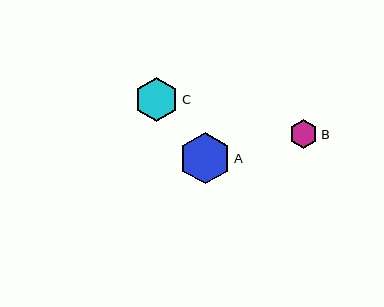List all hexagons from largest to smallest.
From largest to smallest: A, C, B.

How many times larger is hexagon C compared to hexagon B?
Hexagon C is approximately 1.5 times the size of hexagon B.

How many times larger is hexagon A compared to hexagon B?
Hexagon A is approximately 1.8 times the size of hexagon B.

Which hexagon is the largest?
Hexagon A is the largest with a size of approximately 52 pixels.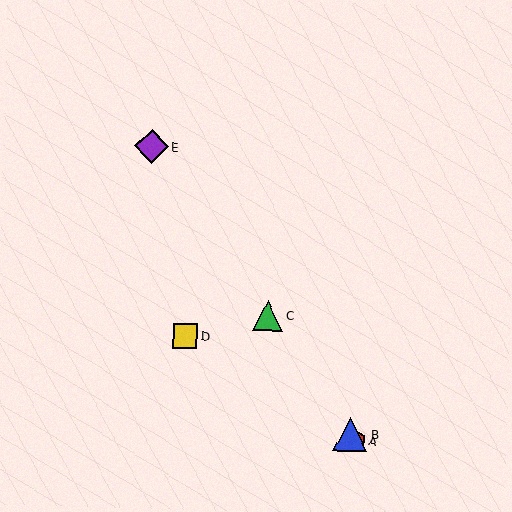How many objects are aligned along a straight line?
4 objects (A, B, C, E) are aligned along a straight line.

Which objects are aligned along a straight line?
Objects A, B, C, E are aligned along a straight line.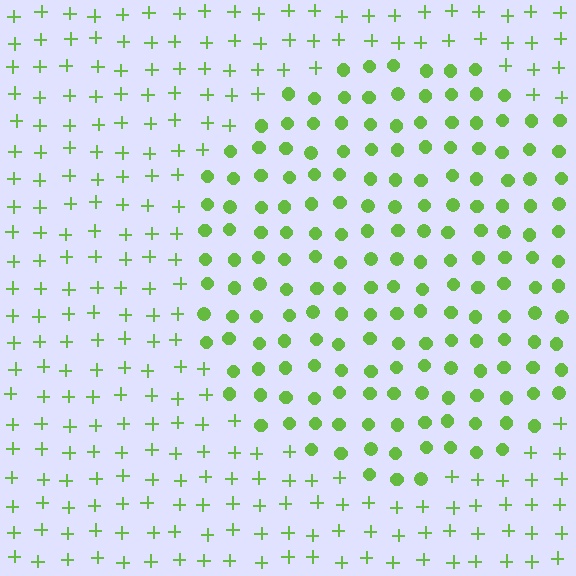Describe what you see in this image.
The image is filled with small lime elements arranged in a uniform grid. A circle-shaped region contains circles, while the surrounding area contains plus signs. The boundary is defined purely by the change in element shape.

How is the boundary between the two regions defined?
The boundary is defined by a change in element shape: circles inside vs. plus signs outside. All elements share the same color and spacing.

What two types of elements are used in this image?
The image uses circles inside the circle region and plus signs outside it.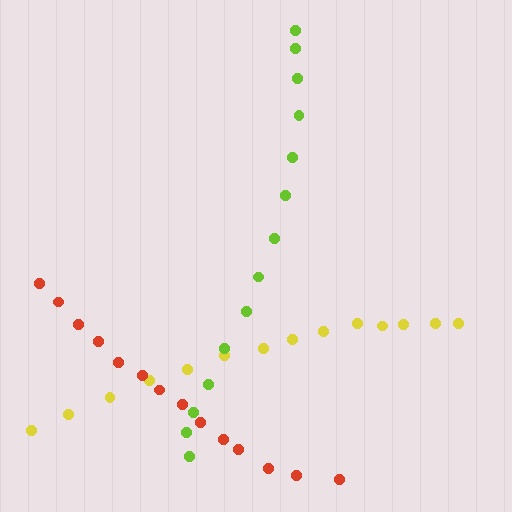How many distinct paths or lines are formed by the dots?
There are 3 distinct paths.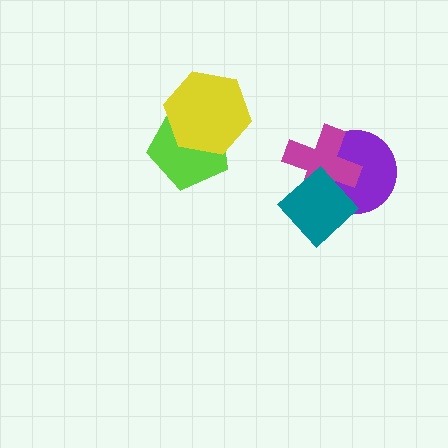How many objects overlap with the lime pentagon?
1 object overlaps with the lime pentagon.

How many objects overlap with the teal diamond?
2 objects overlap with the teal diamond.